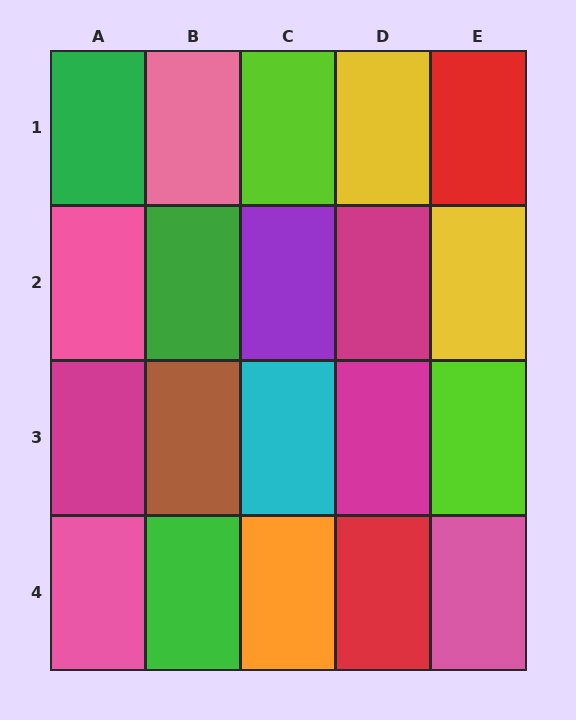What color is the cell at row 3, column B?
Brown.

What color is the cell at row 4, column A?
Pink.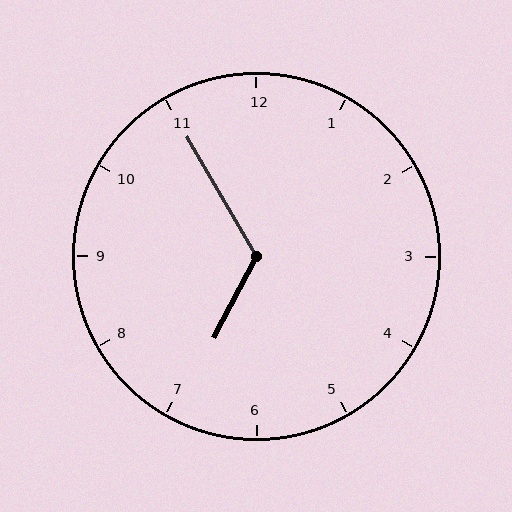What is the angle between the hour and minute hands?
Approximately 122 degrees.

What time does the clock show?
6:55.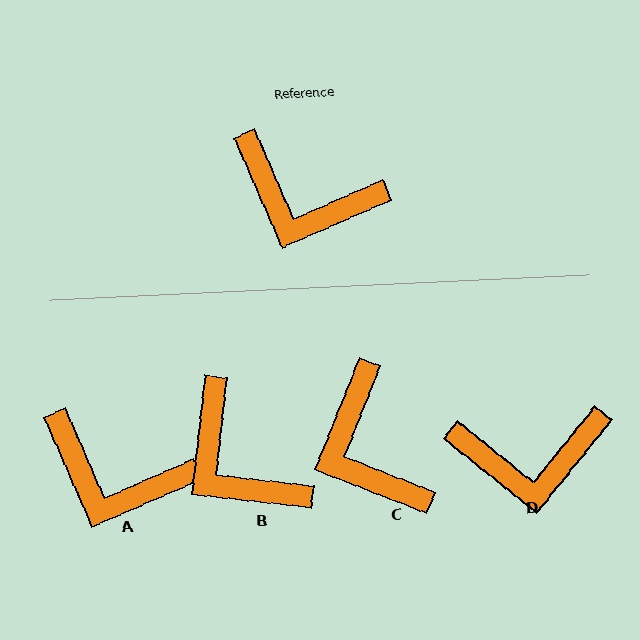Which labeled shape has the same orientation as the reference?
A.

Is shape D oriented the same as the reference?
No, it is off by about 28 degrees.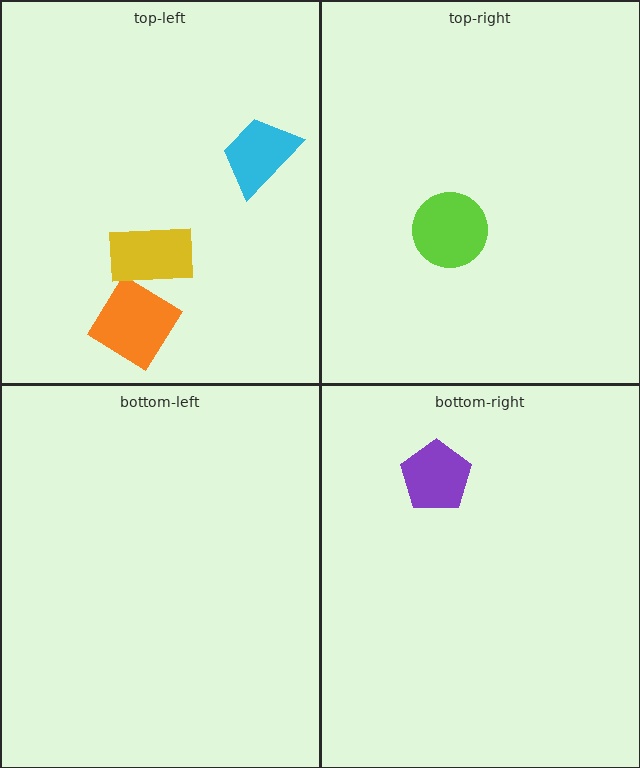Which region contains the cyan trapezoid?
The top-left region.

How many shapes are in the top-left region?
3.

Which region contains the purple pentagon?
The bottom-right region.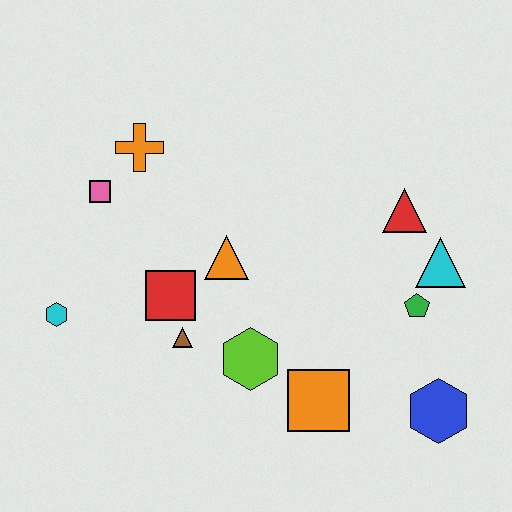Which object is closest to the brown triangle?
The red square is closest to the brown triangle.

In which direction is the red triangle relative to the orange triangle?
The red triangle is to the right of the orange triangle.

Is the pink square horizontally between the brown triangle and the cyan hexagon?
Yes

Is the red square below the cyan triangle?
Yes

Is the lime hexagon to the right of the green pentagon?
No